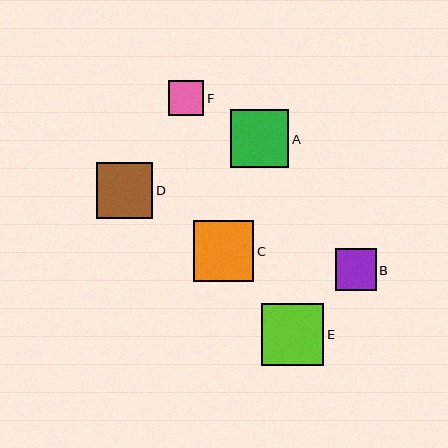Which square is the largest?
Square E is the largest with a size of approximately 62 pixels.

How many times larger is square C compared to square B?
Square C is approximately 1.5 times the size of square B.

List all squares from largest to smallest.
From largest to smallest: E, C, A, D, B, F.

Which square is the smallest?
Square F is the smallest with a size of approximately 35 pixels.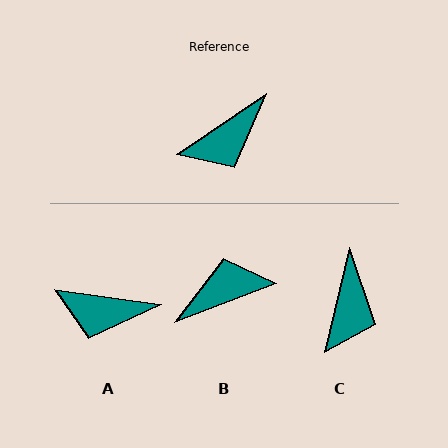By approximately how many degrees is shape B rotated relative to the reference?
Approximately 167 degrees counter-clockwise.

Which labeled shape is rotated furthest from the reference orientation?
B, about 167 degrees away.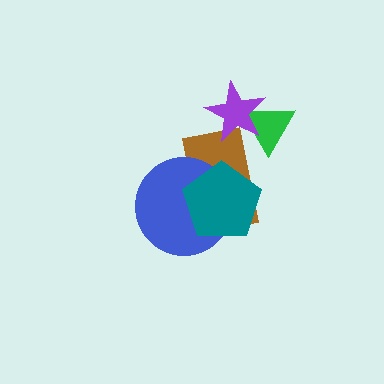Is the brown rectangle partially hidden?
Yes, it is partially covered by another shape.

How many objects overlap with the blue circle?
2 objects overlap with the blue circle.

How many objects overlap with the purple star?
2 objects overlap with the purple star.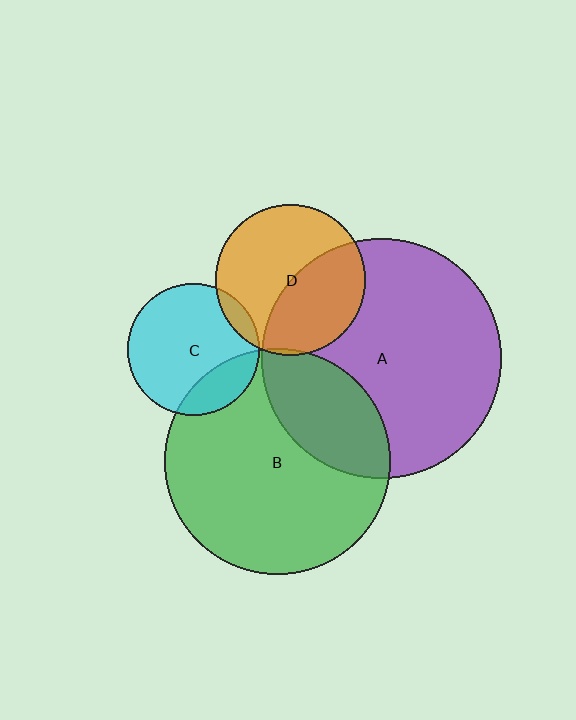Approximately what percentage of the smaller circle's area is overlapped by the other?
Approximately 5%.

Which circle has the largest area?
Circle A (purple).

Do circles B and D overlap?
Yes.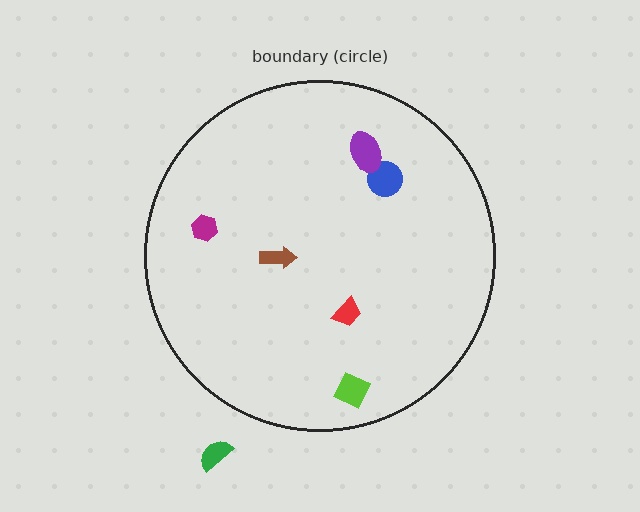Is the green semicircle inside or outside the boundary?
Outside.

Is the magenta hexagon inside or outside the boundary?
Inside.